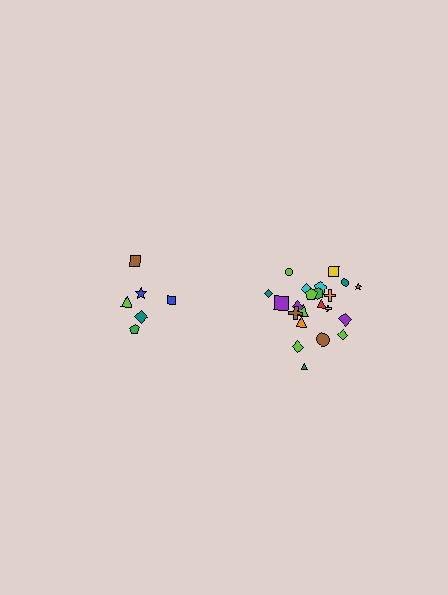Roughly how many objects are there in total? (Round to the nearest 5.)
Roughly 30 objects in total.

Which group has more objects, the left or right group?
The right group.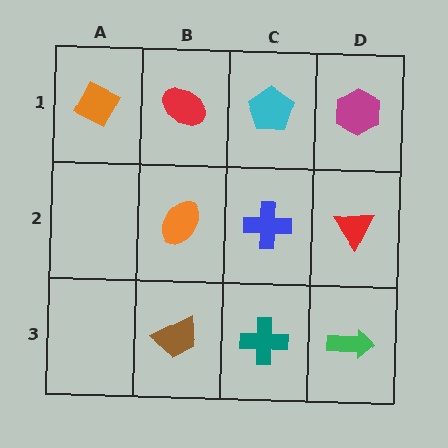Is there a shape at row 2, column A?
No, that cell is empty.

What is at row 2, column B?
An orange ellipse.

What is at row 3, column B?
A brown trapezoid.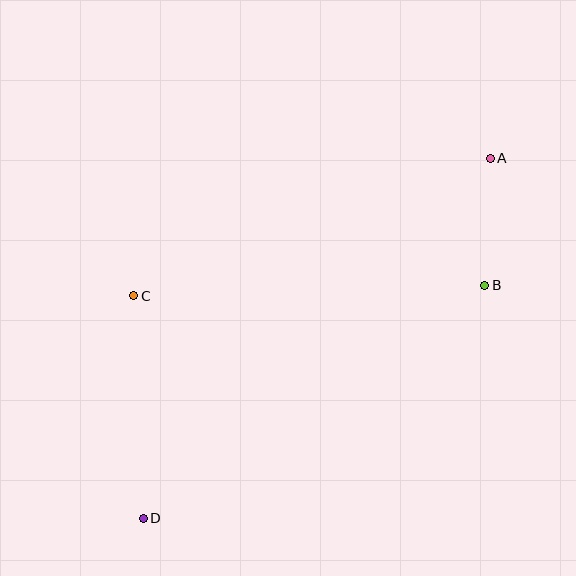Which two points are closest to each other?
Points A and B are closest to each other.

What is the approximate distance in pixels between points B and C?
The distance between B and C is approximately 351 pixels.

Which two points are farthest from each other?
Points A and D are farthest from each other.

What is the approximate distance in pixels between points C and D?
The distance between C and D is approximately 223 pixels.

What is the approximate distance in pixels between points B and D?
The distance between B and D is approximately 413 pixels.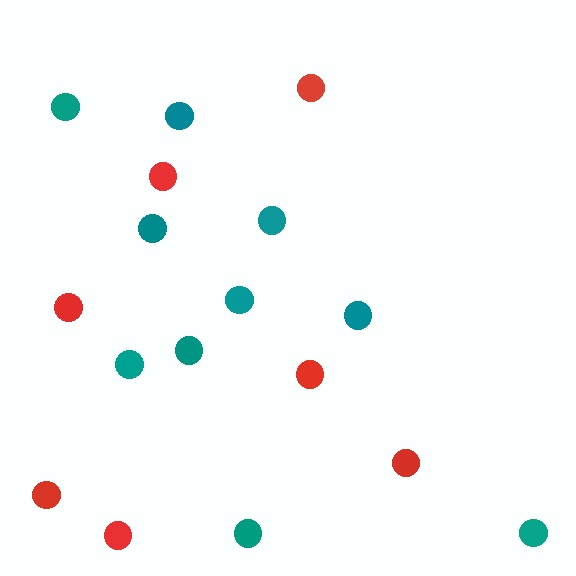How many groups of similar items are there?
There are 2 groups: one group of red circles (7) and one group of teal circles (10).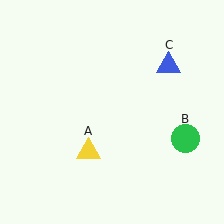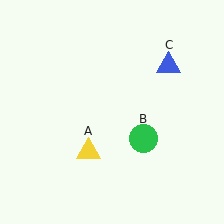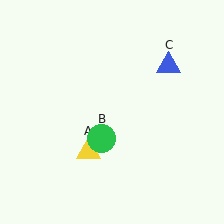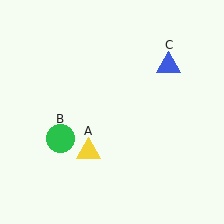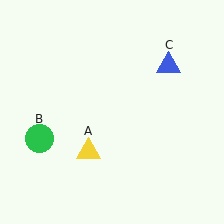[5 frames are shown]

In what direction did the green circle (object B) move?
The green circle (object B) moved left.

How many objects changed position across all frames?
1 object changed position: green circle (object B).